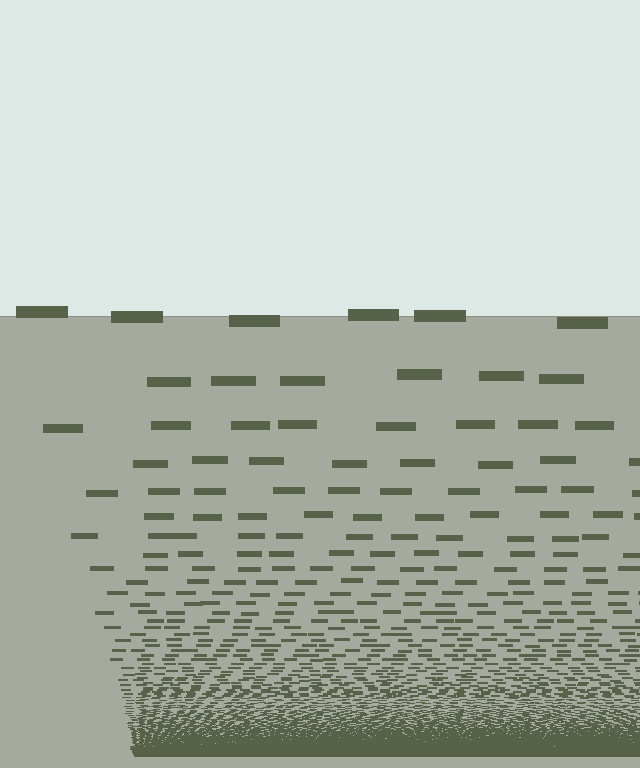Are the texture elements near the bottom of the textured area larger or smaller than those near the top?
Smaller. The gradient is inverted — elements near the bottom are smaller and denser.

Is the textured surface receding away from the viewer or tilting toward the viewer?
The surface appears to tilt toward the viewer. Texture elements get larger and sparser toward the top.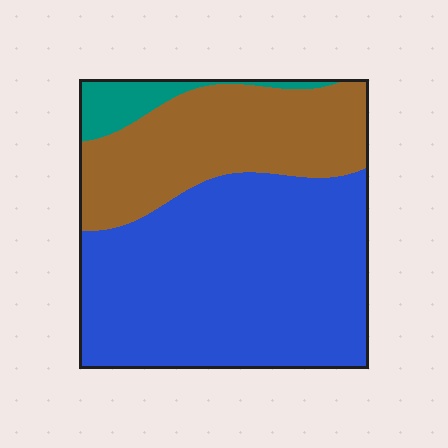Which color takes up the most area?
Blue, at roughly 60%.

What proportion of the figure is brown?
Brown covers 32% of the figure.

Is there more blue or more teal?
Blue.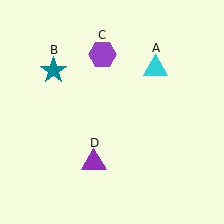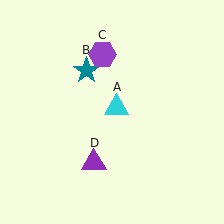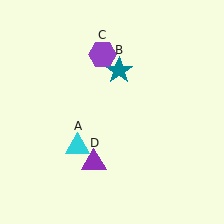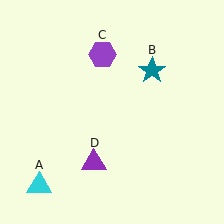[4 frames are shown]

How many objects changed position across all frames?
2 objects changed position: cyan triangle (object A), teal star (object B).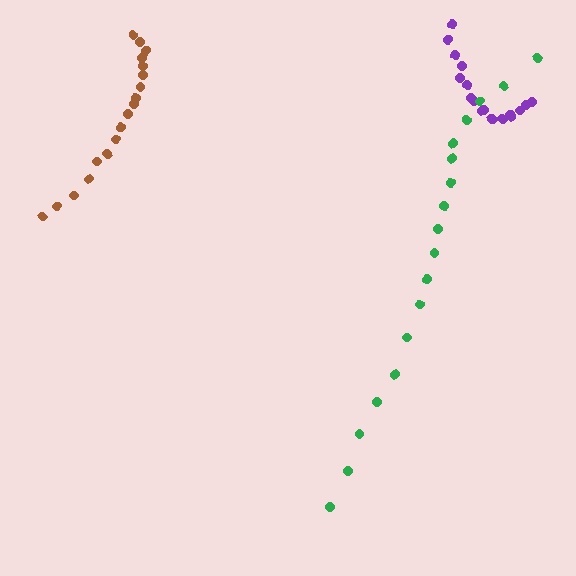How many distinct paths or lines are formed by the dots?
There are 3 distinct paths.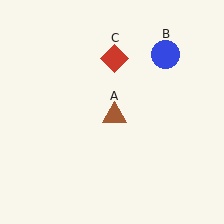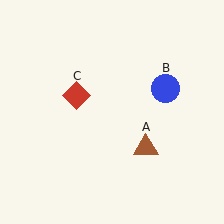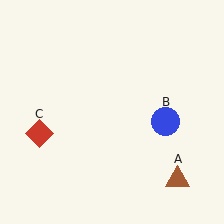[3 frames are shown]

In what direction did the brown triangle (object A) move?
The brown triangle (object A) moved down and to the right.